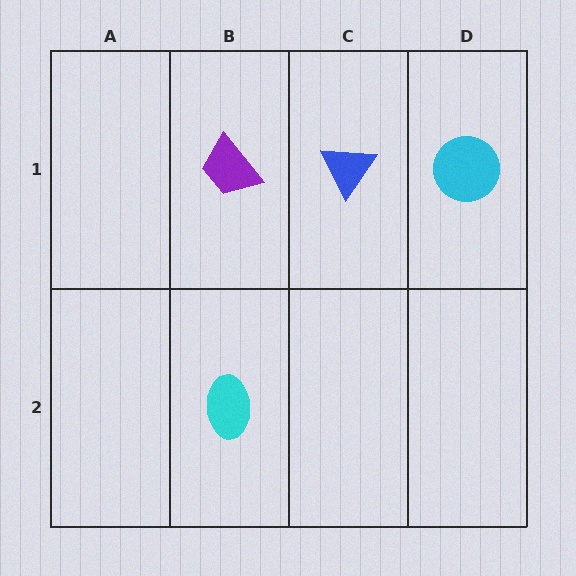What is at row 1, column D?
A cyan circle.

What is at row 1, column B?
A purple trapezoid.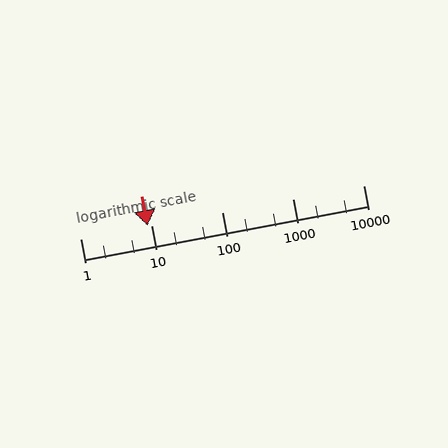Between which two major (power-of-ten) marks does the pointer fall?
The pointer is between 1 and 10.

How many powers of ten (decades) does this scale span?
The scale spans 4 decades, from 1 to 10000.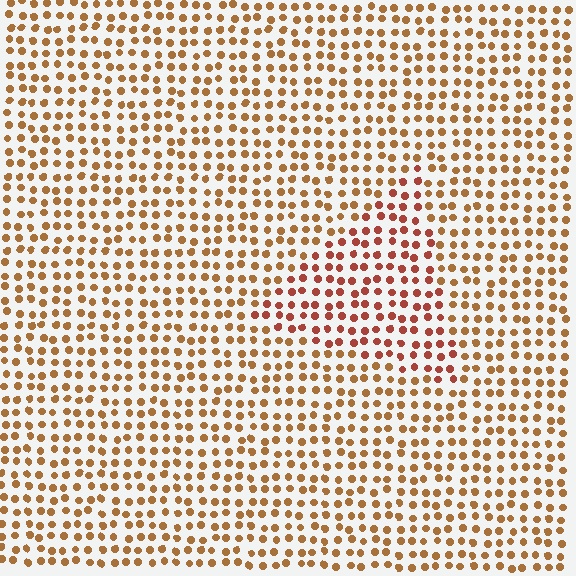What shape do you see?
I see a triangle.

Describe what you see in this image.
The image is filled with small brown elements in a uniform arrangement. A triangle-shaped region is visible where the elements are tinted to a slightly different hue, forming a subtle color boundary.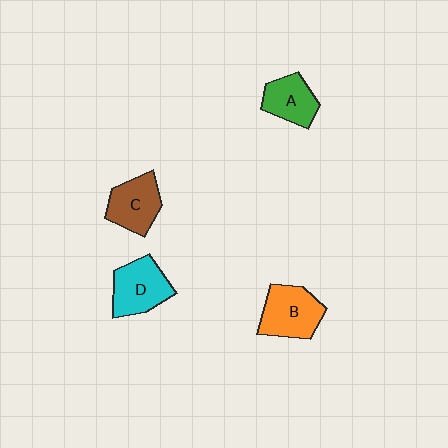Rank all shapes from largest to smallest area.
From largest to smallest: B (orange), D (cyan), C (brown), A (green).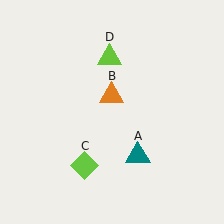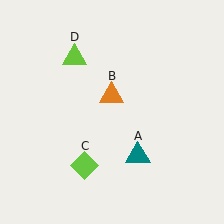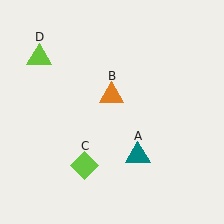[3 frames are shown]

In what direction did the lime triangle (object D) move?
The lime triangle (object D) moved left.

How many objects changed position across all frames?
1 object changed position: lime triangle (object D).